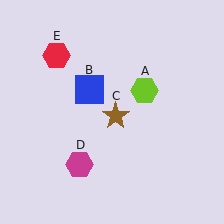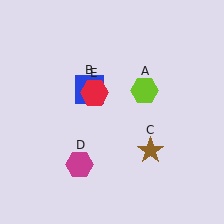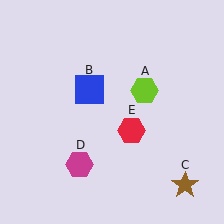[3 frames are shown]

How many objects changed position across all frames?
2 objects changed position: brown star (object C), red hexagon (object E).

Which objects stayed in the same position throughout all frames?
Lime hexagon (object A) and blue square (object B) and magenta hexagon (object D) remained stationary.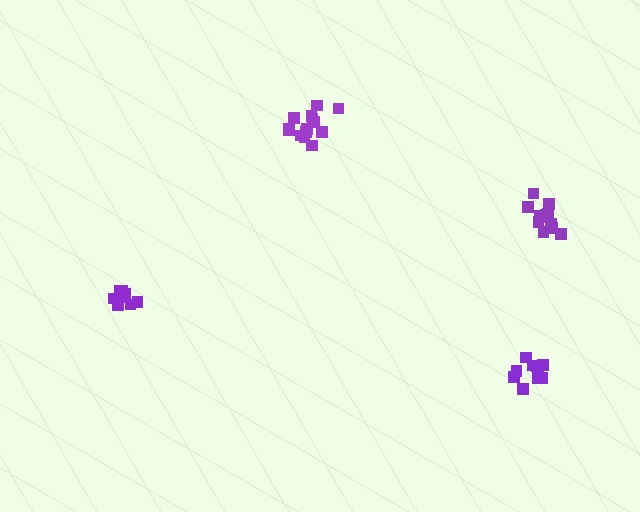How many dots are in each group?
Group 1: 8 dots, Group 2: 14 dots, Group 3: 14 dots, Group 4: 10 dots (46 total).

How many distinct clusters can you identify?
There are 4 distinct clusters.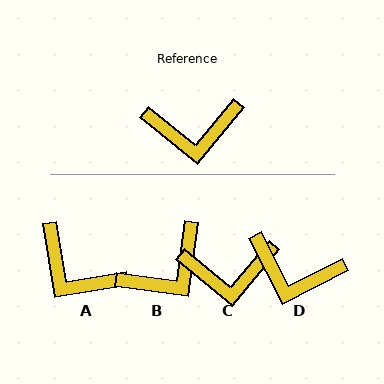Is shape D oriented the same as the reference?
No, it is off by about 24 degrees.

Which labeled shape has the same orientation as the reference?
C.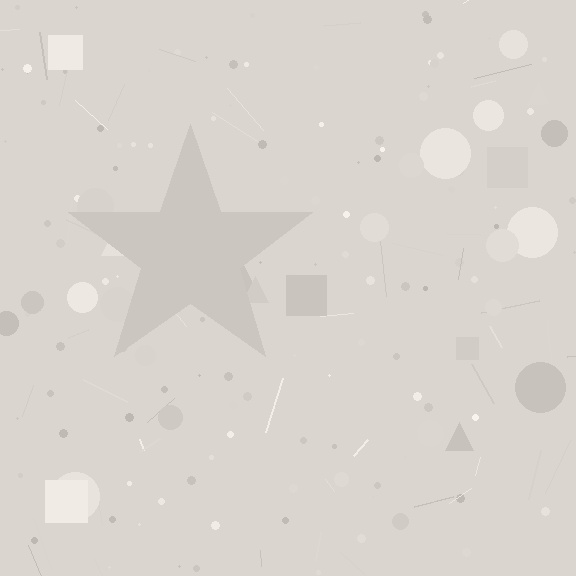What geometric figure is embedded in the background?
A star is embedded in the background.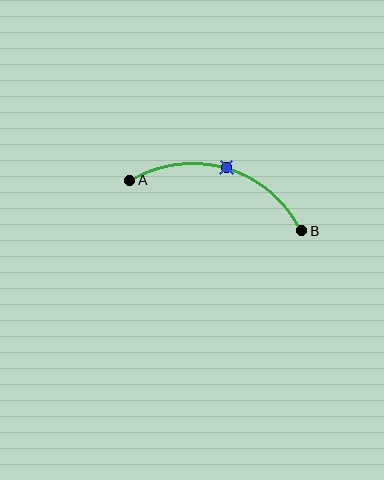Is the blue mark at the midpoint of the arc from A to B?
Yes. The blue mark lies on the arc at equal arc-length from both A and B — it is the arc midpoint.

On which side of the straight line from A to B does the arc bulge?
The arc bulges above the straight line connecting A and B.